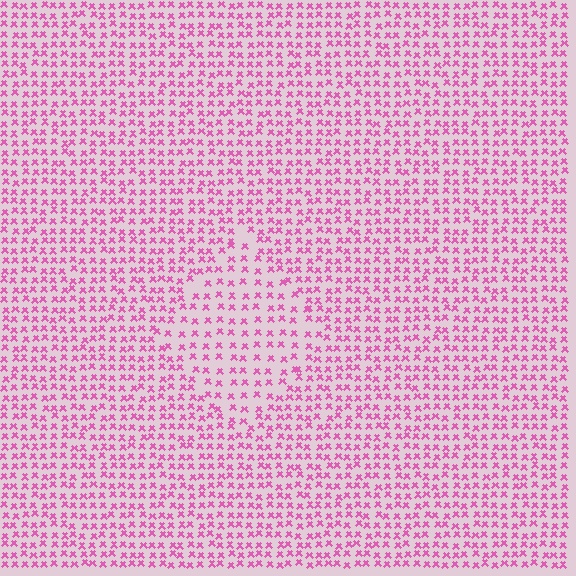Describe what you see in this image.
The image contains small pink elements arranged at two different densities. A diamond-shaped region is visible where the elements are less densely packed than the surrounding area.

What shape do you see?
I see a diamond.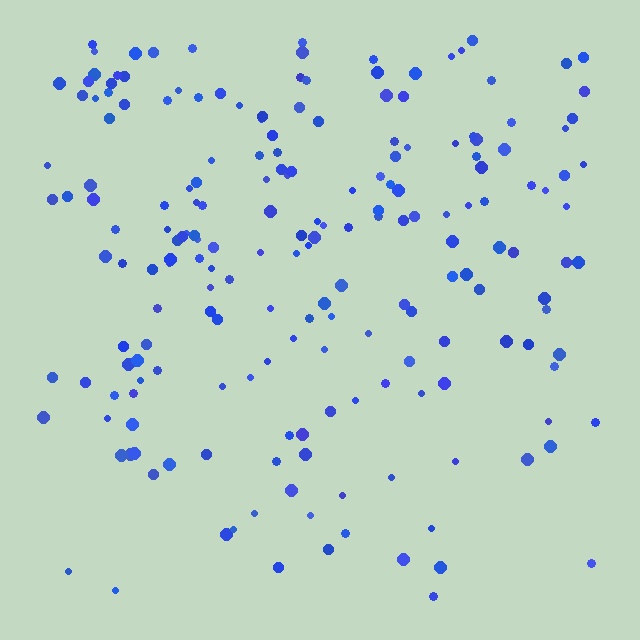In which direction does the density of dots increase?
From bottom to top, with the top side densest.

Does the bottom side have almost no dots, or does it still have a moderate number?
Still a moderate number, just noticeably fewer than the top.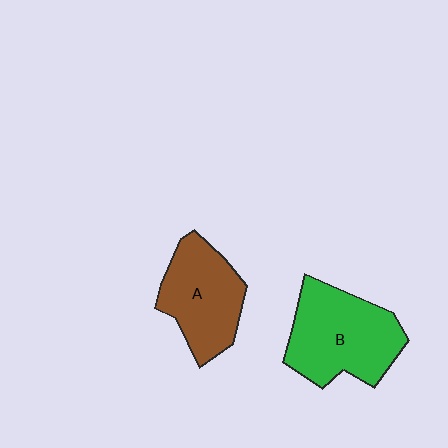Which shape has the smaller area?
Shape A (brown).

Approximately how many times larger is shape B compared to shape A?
Approximately 1.2 times.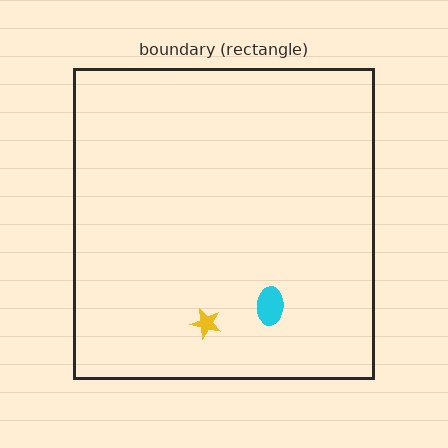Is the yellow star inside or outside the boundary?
Inside.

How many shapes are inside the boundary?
2 inside, 0 outside.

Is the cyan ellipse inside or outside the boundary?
Inside.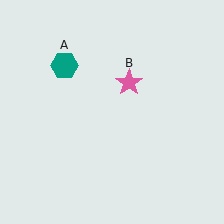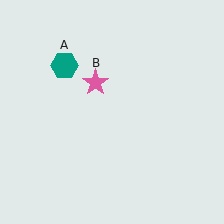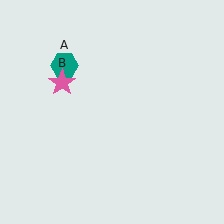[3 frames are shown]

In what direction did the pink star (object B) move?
The pink star (object B) moved left.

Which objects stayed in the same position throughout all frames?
Teal hexagon (object A) remained stationary.